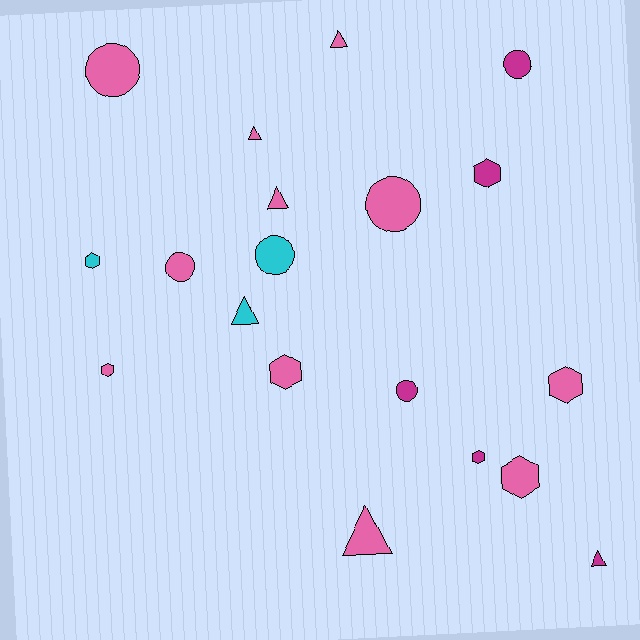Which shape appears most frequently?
Hexagon, with 7 objects.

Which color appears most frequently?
Pink, with 11 objects.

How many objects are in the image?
There are 19 objects.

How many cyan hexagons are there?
There is 1 cyan hexagon.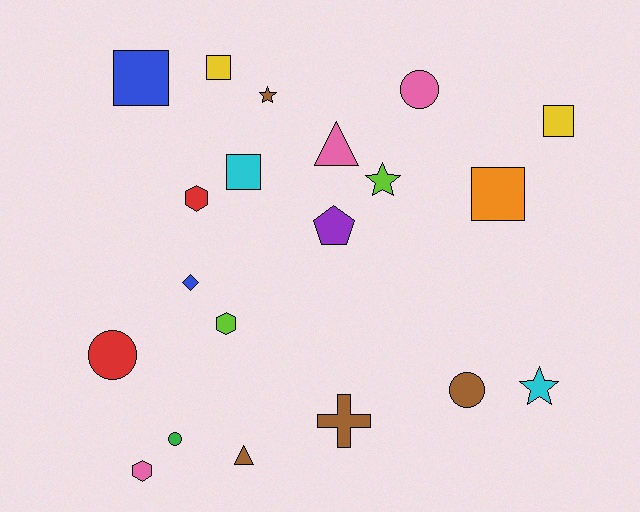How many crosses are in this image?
There is 1 cross.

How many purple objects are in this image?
There is 1 purple object.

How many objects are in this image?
There are 20 objects.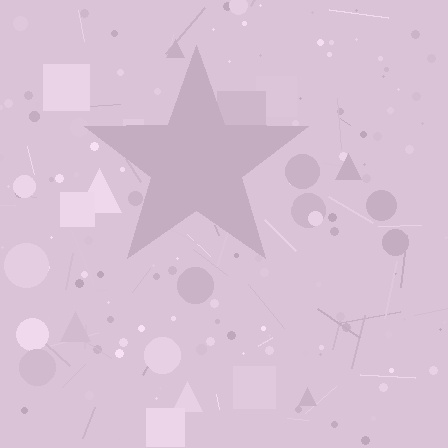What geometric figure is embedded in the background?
A star is embedded in the background.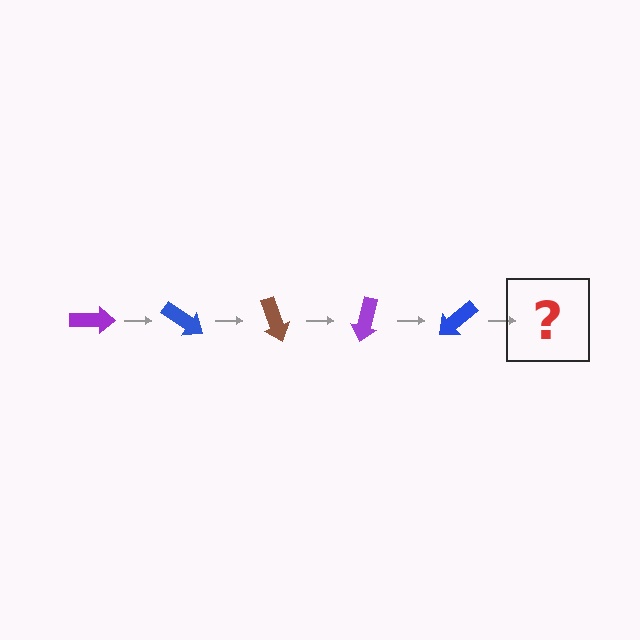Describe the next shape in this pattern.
It should be a brown arrow, rotated 175 degrees from the start.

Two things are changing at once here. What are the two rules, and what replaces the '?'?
The two rules are that it rotates 35 degrees each step and the color cycles through purple, blue, and brown. The '?' should be a brown arrow, rotated 175 degrees from the start.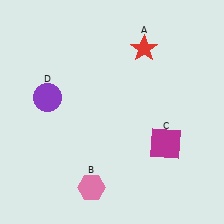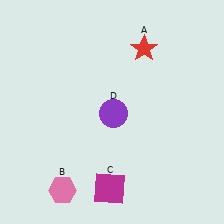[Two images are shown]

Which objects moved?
The objects that moved are: the pink hexagon (B), the magenta square (C), the purple circle (D).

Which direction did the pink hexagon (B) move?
The pink hexagon (B) moved left.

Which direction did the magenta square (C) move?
The magenta square (C) moved left.